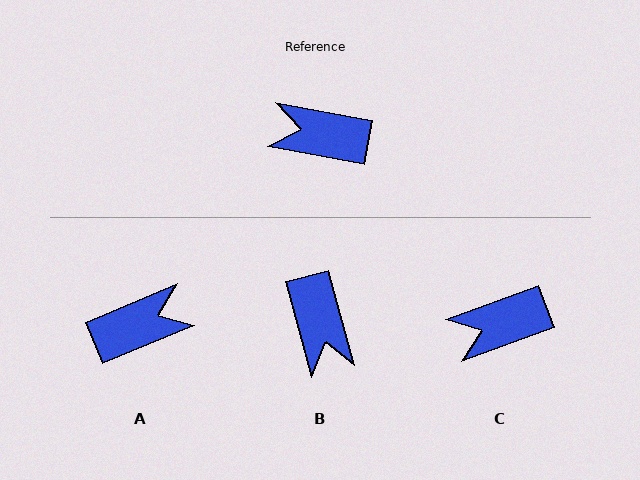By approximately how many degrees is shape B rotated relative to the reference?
Approximately 115 degrees counter-clockwise.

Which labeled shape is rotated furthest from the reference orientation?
A, about 147 degrees away.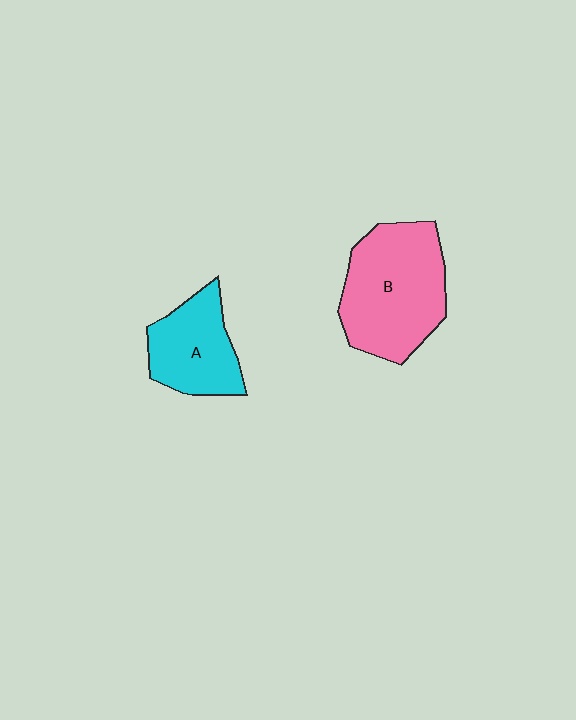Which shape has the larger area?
Shape B (pink).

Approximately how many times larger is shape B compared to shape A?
Approximately 1.6 times.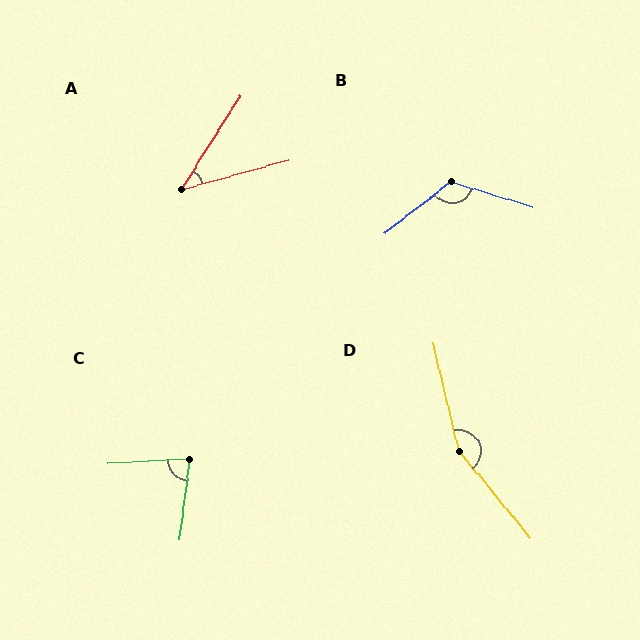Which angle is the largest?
D, at approximately 154 degrees.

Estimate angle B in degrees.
Approximately 125 degrees.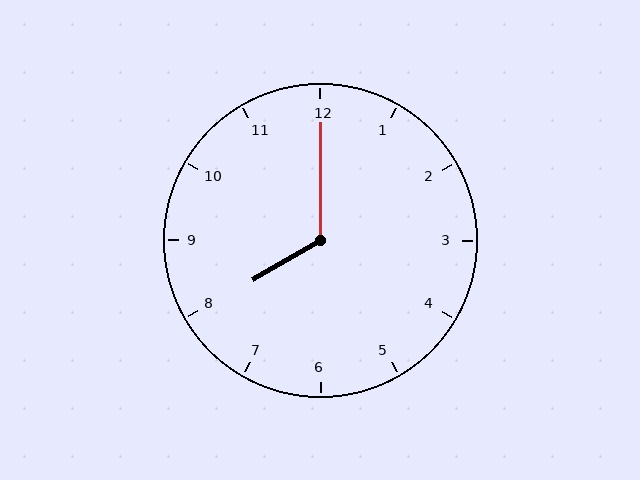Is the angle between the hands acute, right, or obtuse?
It is obtuse.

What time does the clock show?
8:00.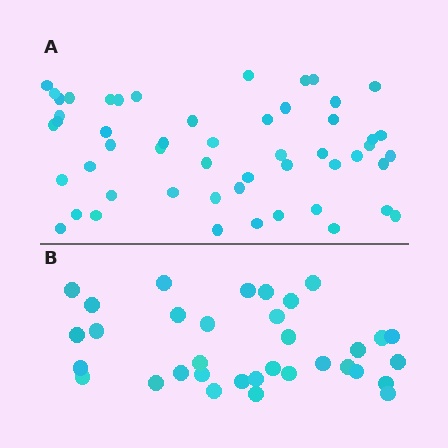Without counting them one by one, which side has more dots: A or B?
Region A (the top region) has more dots.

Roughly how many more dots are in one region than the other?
Region A has approximately 20 more dots than region B.